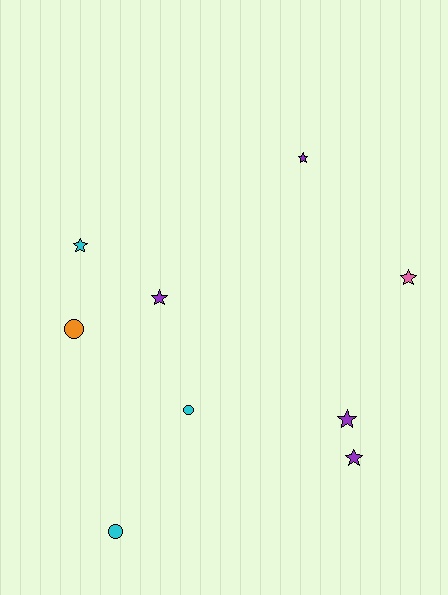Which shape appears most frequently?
Star, with 6 objects.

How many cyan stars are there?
There is 1 cyan star.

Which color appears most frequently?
Purple, with 4 objects.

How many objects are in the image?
There are 9 objects.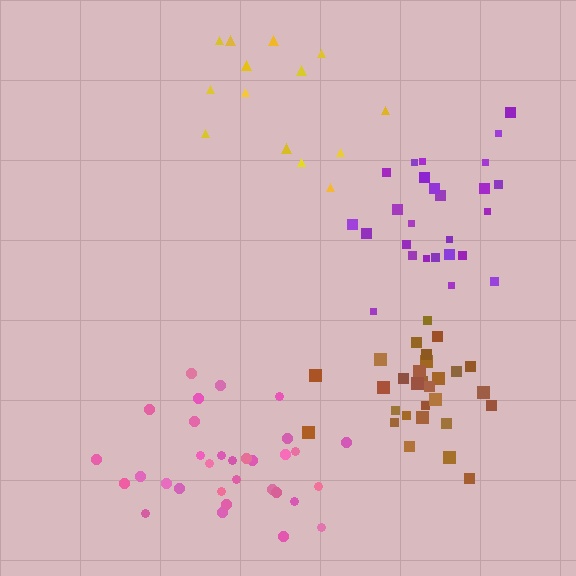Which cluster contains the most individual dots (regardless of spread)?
Pink (32).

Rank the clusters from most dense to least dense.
brown, purple, pink, yellow.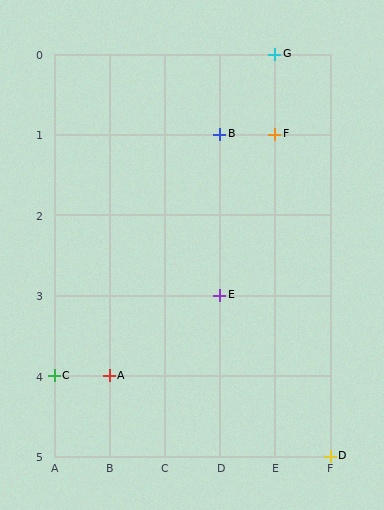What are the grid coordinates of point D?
Point D is at grid coordinates (F, 5).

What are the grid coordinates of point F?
Point F is at grid coordinates (E, 1).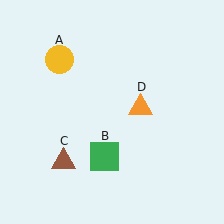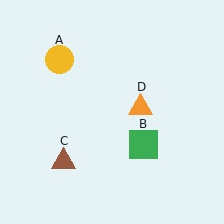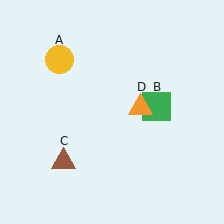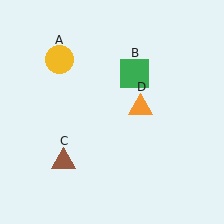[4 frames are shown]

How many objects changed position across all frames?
1 object changed position: green square (object B).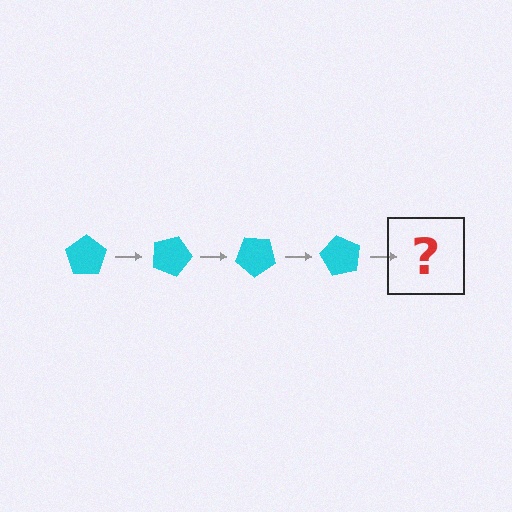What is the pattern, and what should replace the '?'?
The pattern is that the pentagon rotates 20 degrees each step. The '?' should be a cyan pentagon rotated 80 degrees.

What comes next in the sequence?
The next element should be a cyan pentagon rotated 80 degrees.